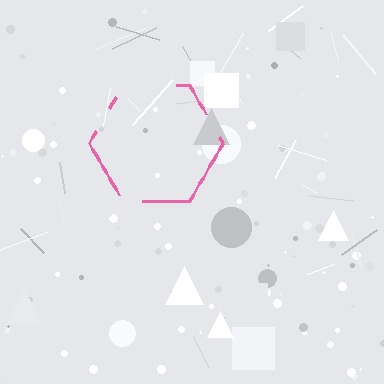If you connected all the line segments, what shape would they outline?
They would outline a hexagon.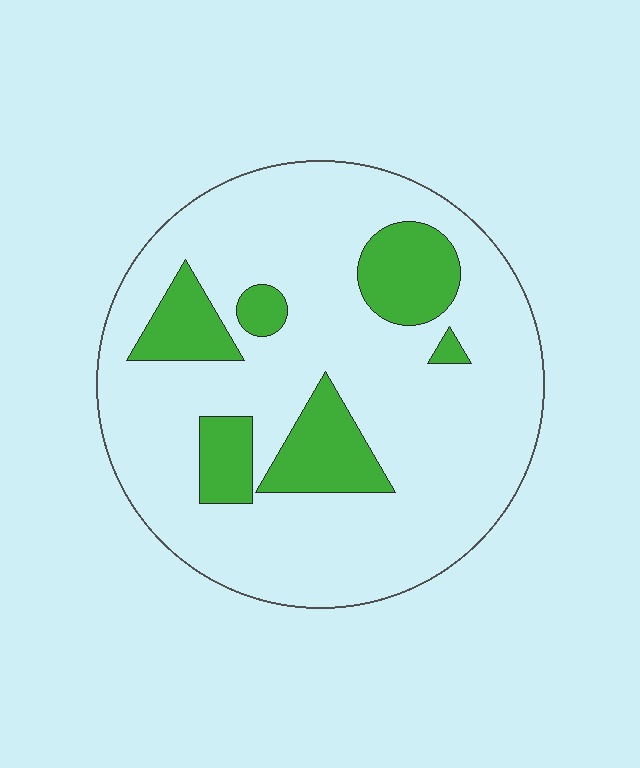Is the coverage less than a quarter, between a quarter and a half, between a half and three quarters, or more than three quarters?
Less than a quarter.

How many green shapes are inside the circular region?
6.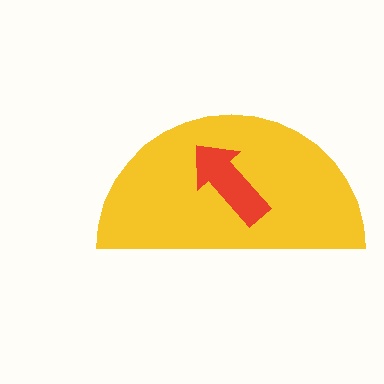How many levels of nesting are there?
2.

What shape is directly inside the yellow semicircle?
The red arrow.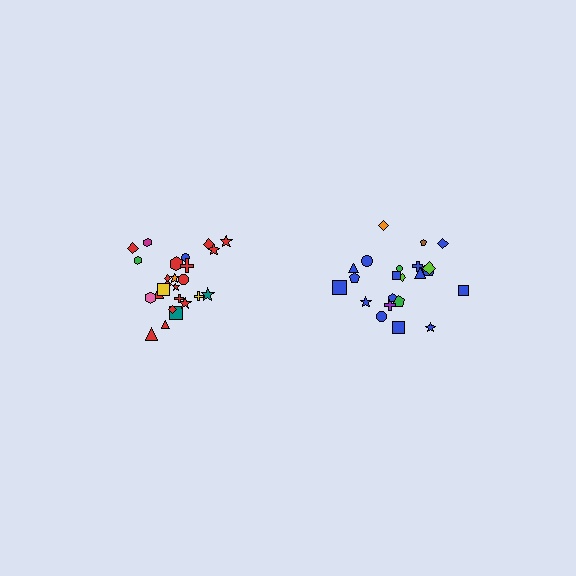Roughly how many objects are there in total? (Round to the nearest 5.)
Roughly 45 objects in total.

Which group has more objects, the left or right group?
The left group.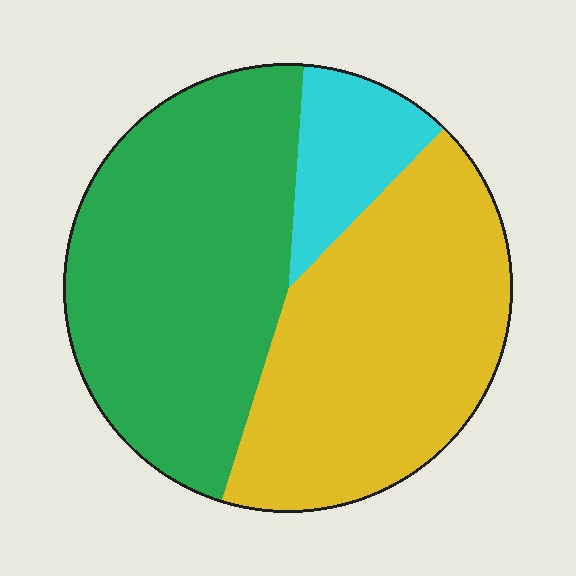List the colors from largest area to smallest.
From largest to smallest: green, yellow, cyan.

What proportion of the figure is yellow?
Yellow covers 42% of the figure.